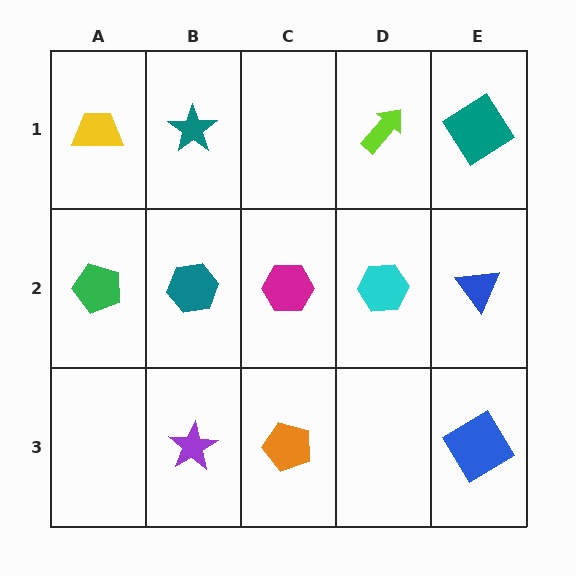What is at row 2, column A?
A green pentagon.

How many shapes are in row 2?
5 shapes.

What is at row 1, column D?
A lime arrow.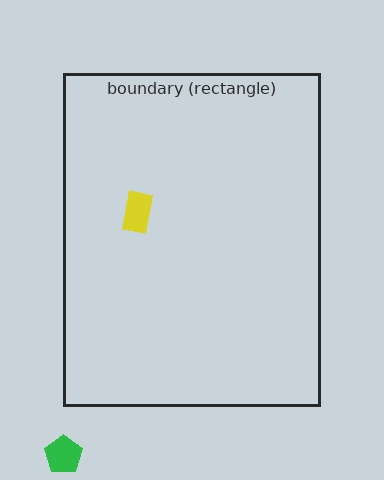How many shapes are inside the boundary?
1 inside, 1 outside.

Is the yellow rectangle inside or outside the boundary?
Inside.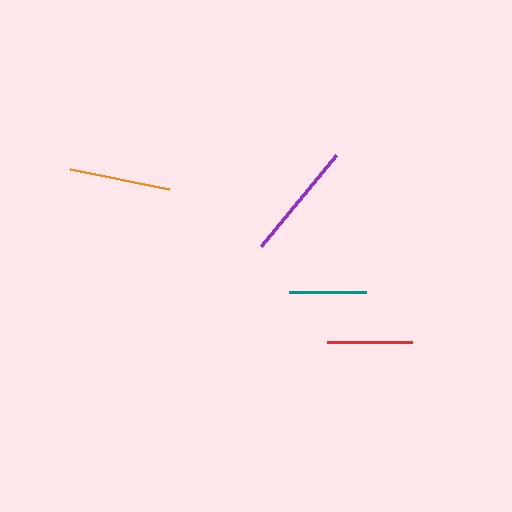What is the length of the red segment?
The red segment is approximately 86 pixels long.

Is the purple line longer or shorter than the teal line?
The purple line is longer than the teal line.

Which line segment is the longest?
The purple line is the longest at approximately 119 pixels.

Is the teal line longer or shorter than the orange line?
The orange line is longer than the teal line.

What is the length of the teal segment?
The teal segment is approximately 76 pixels long.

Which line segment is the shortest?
The teal line is the shortest at approximately 76 pixels.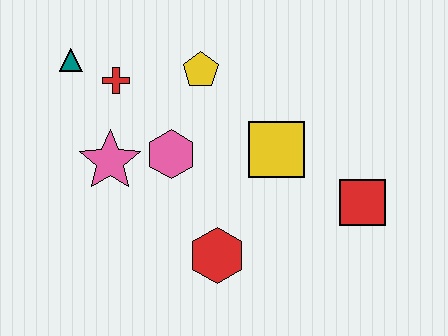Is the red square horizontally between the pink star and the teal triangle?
No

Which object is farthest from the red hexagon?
The teal triangle is farthest from the red hexagon.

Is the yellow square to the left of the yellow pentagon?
No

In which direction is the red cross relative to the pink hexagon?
The red cross is above the pink hexagon.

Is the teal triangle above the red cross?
Yes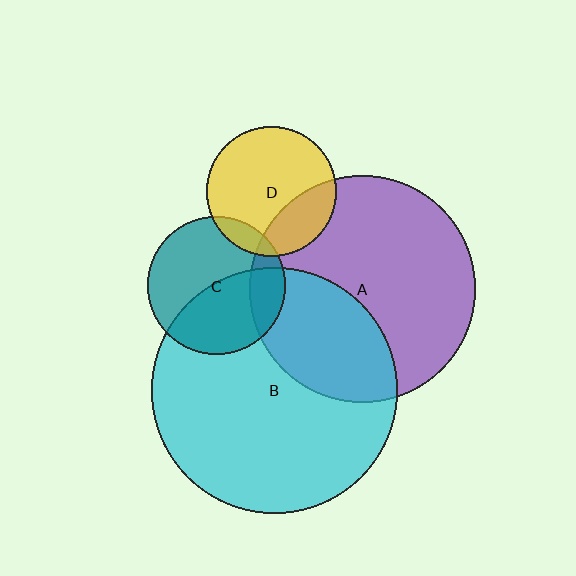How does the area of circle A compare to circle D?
Approximately 3.0 times.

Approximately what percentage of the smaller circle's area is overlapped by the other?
Approximately 45%.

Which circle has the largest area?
Circle B (cyan).